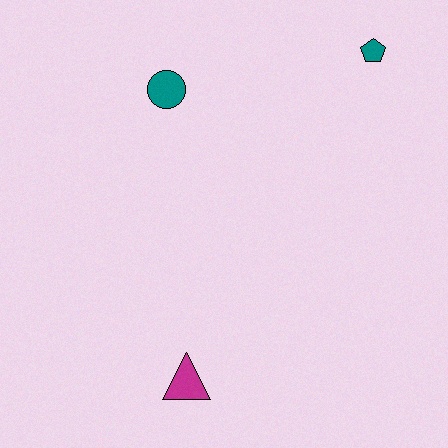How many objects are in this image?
There are 3 objects.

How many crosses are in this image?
There are no crosses.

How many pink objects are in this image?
There are no pink objects.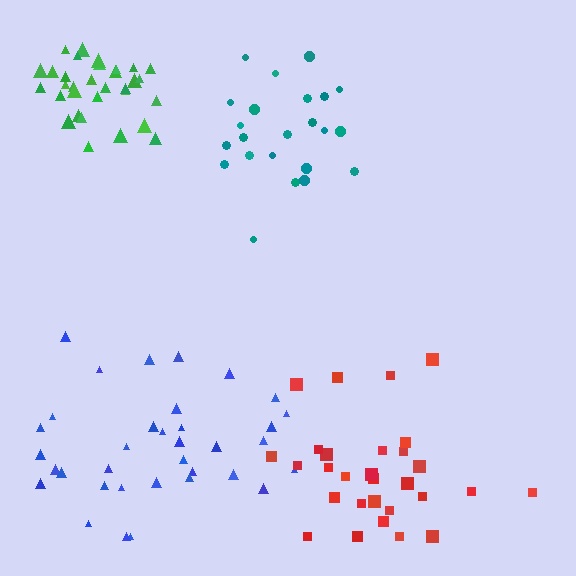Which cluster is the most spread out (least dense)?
Red.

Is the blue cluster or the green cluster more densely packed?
Green.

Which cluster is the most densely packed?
Green.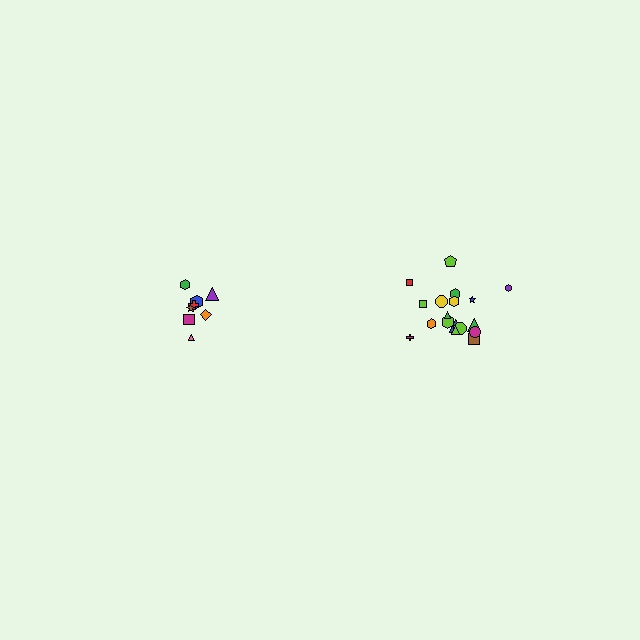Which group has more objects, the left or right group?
The right group.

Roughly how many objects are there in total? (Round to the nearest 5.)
Roughly 25 objects in total.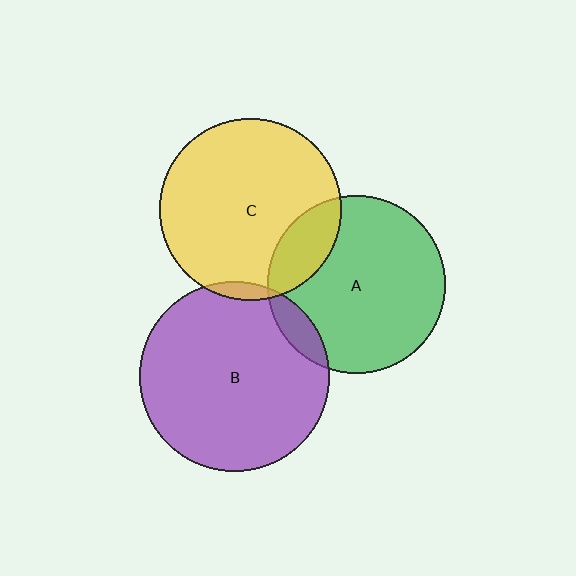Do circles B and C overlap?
Yes.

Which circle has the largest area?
Circle B (purple).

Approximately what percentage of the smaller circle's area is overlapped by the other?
Approximately 5%.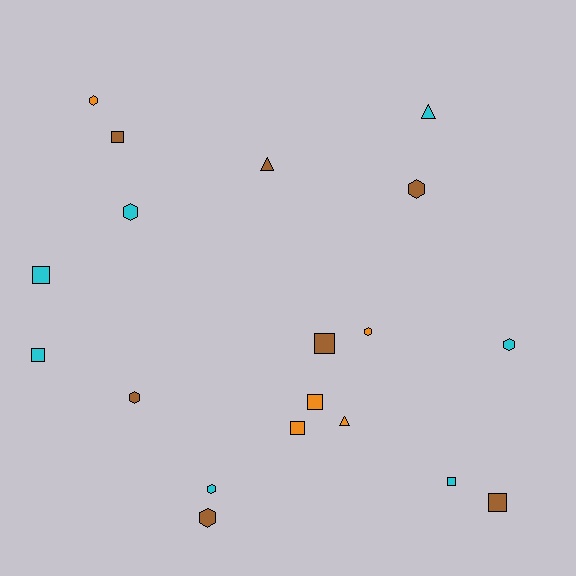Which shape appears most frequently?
Hexagon, with 8 objects.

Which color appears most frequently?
Brown, with 7 objects.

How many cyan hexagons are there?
There are 3 cyan hexagons.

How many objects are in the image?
There are 19 objects.